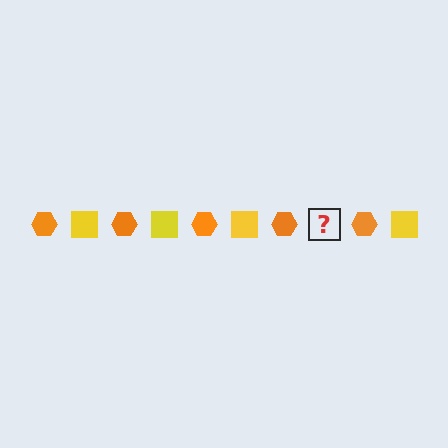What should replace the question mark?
The question mark should be replaced with a yellow square.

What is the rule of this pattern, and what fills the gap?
The rule is that the pattern alternates between orange hexagon and yellow square. The gap should be filled with a yellow square.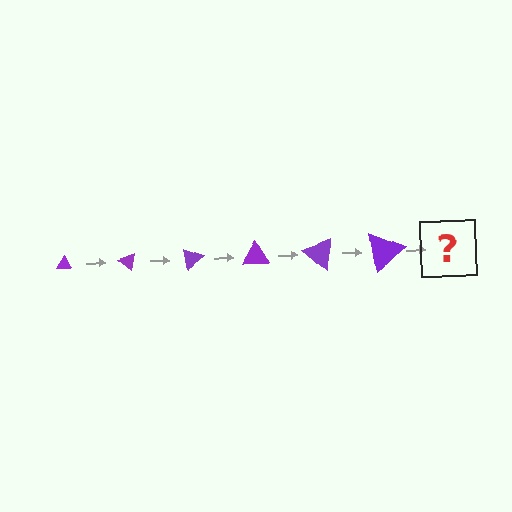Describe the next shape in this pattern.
It should be a triangle, larger than the previous one and rotated 240 degrees from the start.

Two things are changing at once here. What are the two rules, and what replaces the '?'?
The two rules are that the triangle grows larger each step and it rotates 40 degrees each step. The '?' should be a triangle, larger than the previous one and rotated 240 degrees from the start.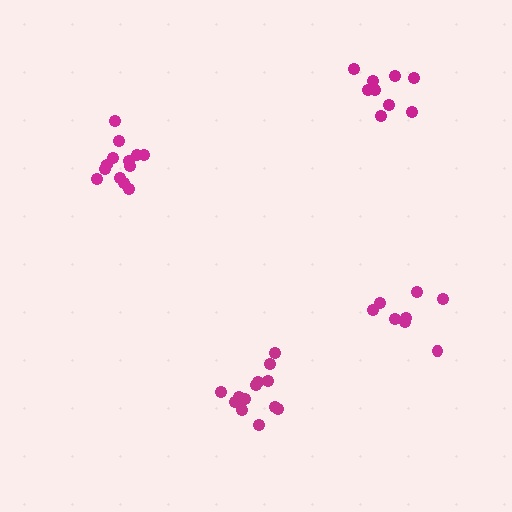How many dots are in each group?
Group 1: 9 dots, Group 2: 13 dots, Group 3: 13 dots, Group 4: 8 dots (43 total).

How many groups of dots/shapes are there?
There are 4 groups.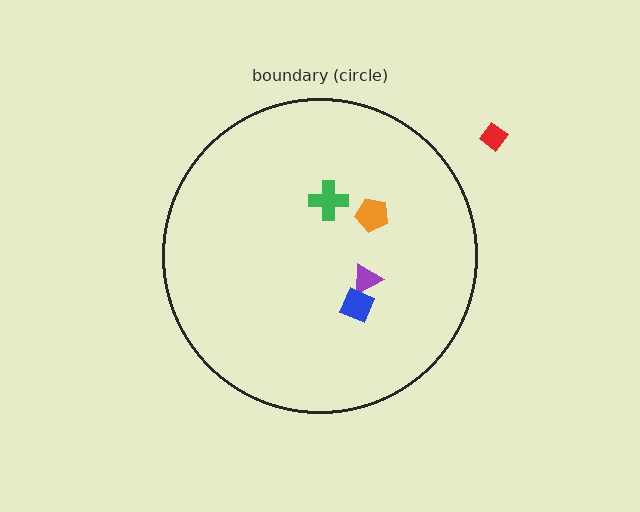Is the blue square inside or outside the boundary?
Inside.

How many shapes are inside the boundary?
4 inside, 1 outside.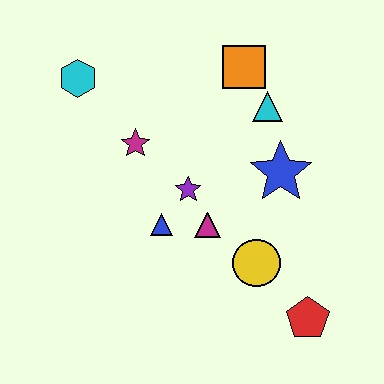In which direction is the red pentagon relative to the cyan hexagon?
The red pentagon is below the cyan hexagon.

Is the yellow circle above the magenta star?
No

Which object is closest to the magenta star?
The purple star is closest to the magenta star.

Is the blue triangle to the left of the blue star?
Yes